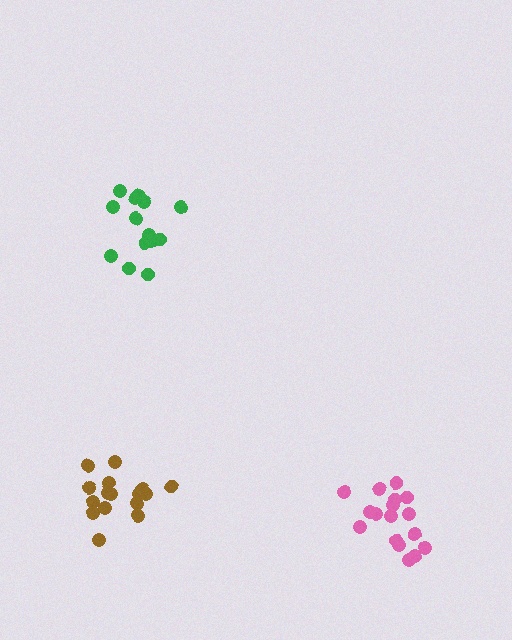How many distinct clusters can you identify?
There are 3 distinct clusters.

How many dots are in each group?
Group 1: 14 dots, Group 2: 17 dots, Group 3: 16 dots (47 total).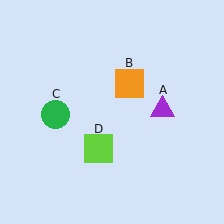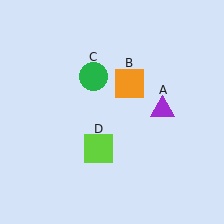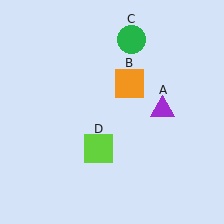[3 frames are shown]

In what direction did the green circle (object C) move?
The green circle (object C) moved up and to the right.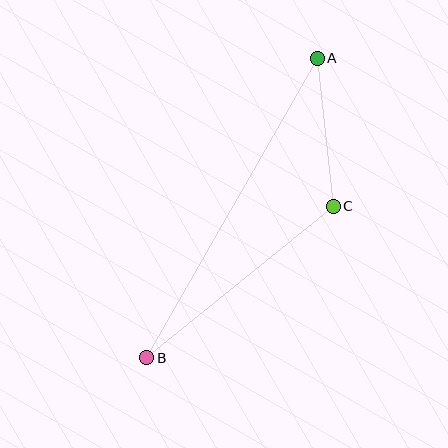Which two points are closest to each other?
Points A and C are closest to each other.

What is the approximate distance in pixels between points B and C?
The distance between B and C is approximately 240 pixels.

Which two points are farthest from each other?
Points A and B are farthest from each other.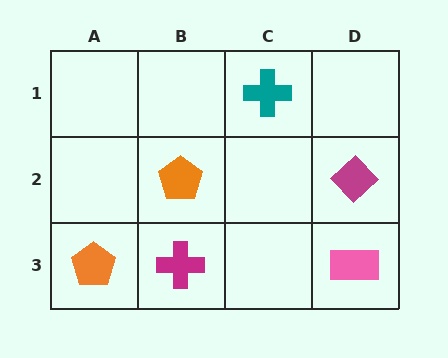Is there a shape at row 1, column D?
No, that cell is empty.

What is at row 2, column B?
An orange pentagon.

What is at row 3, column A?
An orange pentagon.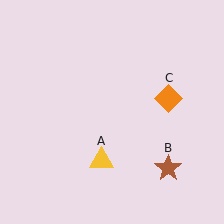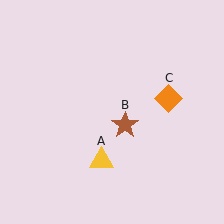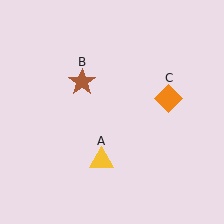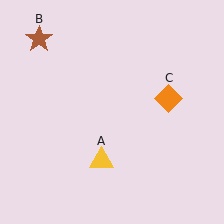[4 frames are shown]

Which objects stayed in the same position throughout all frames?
Yellow triangle (object A) and orange diamond (object C) remained stationary.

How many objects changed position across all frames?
1 object changed position: brown star (object B).